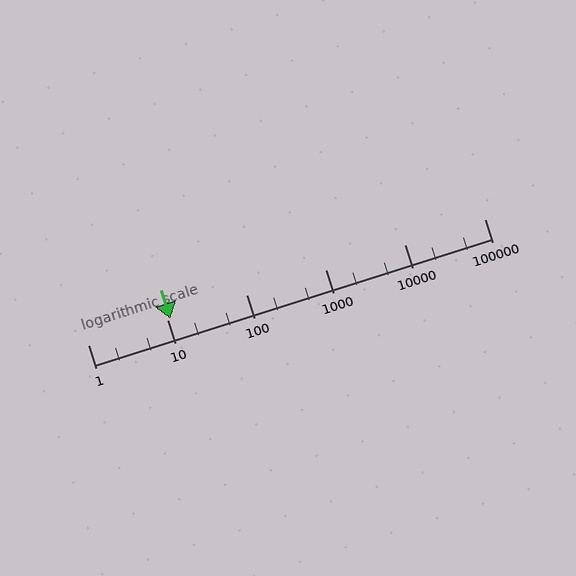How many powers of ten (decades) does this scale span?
The scale spans 5 decades, from 1 to 100000.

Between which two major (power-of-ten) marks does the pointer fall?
The pointer is between 10 and 100.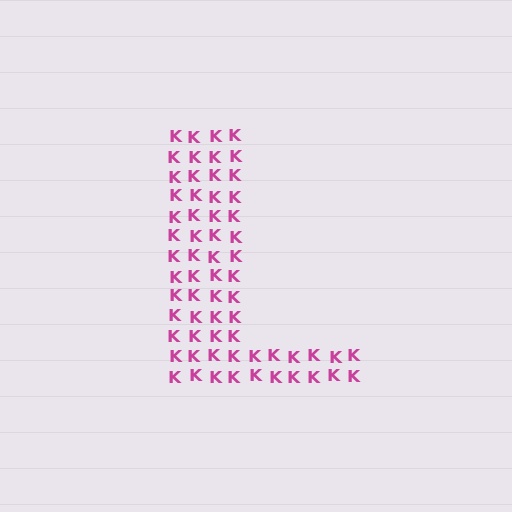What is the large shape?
The large shape is the letter L.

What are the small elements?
The small elements are letter K's.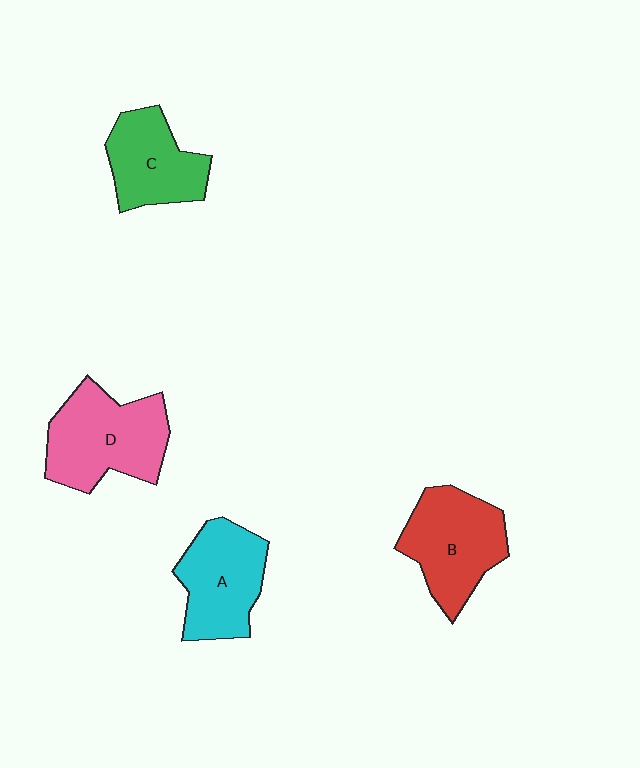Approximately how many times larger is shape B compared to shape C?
Approximately 1.2 times.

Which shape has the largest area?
Shape D (pink).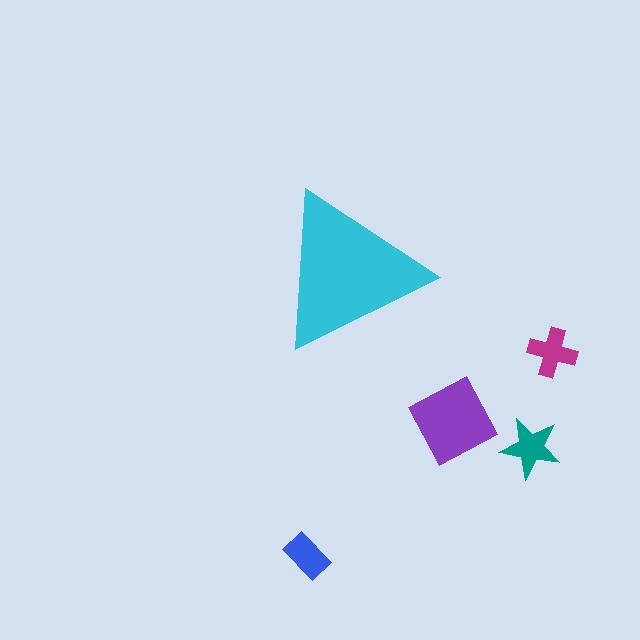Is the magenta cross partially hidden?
No, the magenta cross is fully visible.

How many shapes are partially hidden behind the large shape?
0 shapes are partially hidden.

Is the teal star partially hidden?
No, the teal star is fully visible.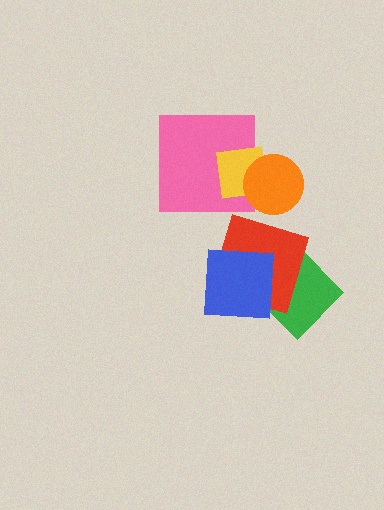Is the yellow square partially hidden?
Yes, it is partially covered by another shape.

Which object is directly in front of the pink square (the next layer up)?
The yellow square is directly in front of the pink square.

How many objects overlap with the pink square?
2 objects overlap with the pink square.